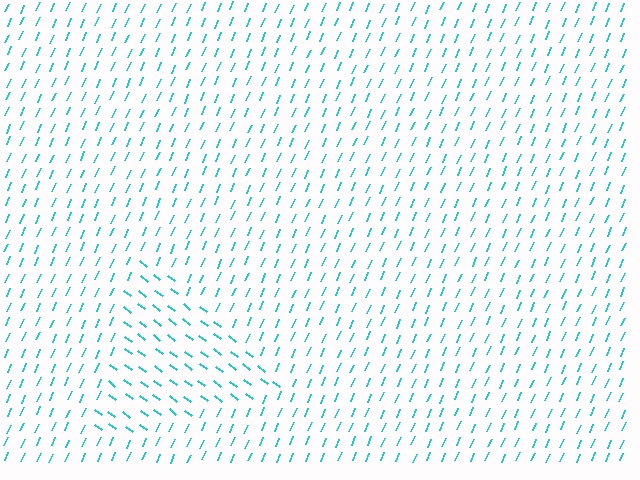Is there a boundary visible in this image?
Yes, there is a texture boundary formed by a change in line orientation.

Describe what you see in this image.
The image is filled with small cyan line segments. A triangle region in the image has lines oriented differently from the surrounding lines, creating a visible texture boundary.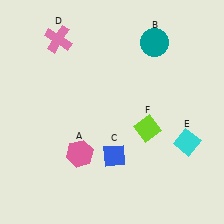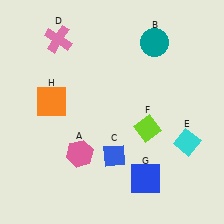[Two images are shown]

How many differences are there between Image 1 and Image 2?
There are 2 differences between the two images.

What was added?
A blue square (G), an orange square (H) were added in Image 2.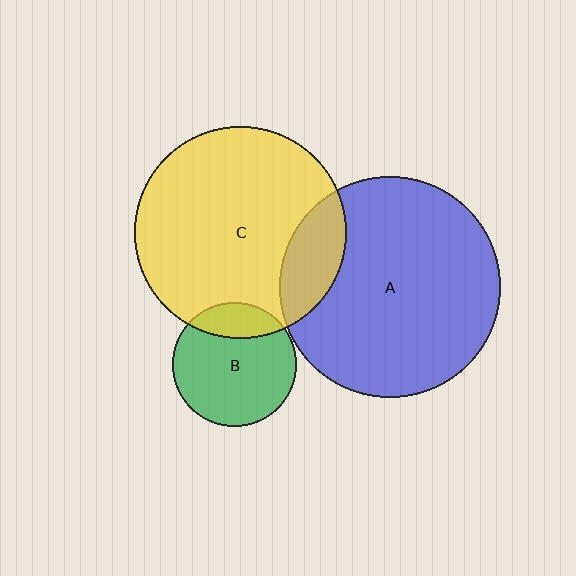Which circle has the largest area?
Circle A (blue).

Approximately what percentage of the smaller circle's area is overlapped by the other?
Approximately 15%.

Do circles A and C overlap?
Yes.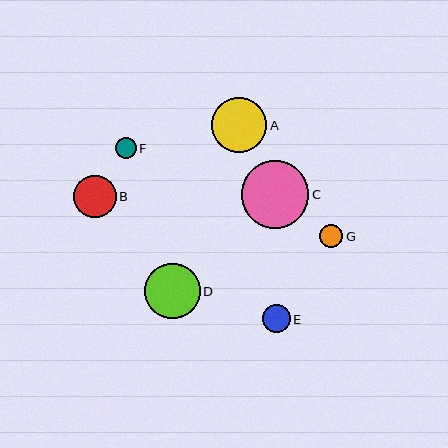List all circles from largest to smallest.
From largest to smallest: C, A, D, B, E, G, F.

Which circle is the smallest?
Circle F is the smallest with a size of approximately 21 pixels.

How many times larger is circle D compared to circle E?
Circle D is approximately 2.0 times the size of circle E.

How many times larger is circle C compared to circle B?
Circle C is approximately 1.6 times the size of circle B.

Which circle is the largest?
Circle C is the largest with a size of approximately 67 pixels.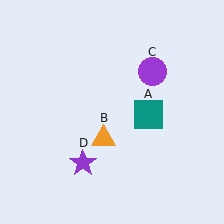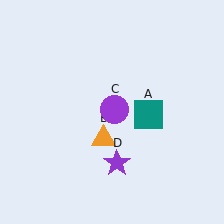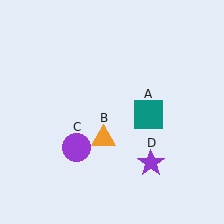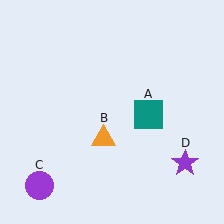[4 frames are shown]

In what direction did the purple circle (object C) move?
The purple circle (object C) moved down and to the left.